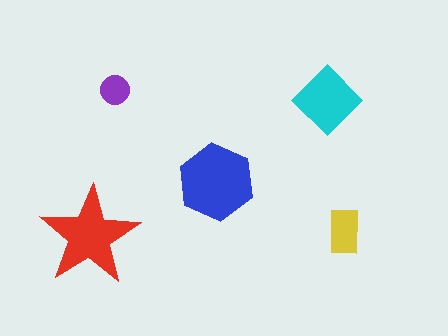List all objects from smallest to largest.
The purple circle, the yellow rectangle, the cyan diamond, the red star, the blue hexagon.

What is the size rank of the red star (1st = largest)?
2nd.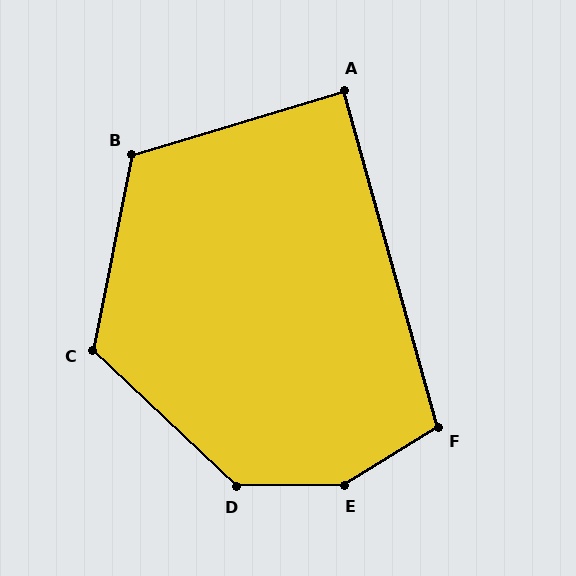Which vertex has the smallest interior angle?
A, at approximately 89 degrees.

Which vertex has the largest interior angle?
E, at approximately 149 degrees.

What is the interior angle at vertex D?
Approximately 136 degrees (obtuse).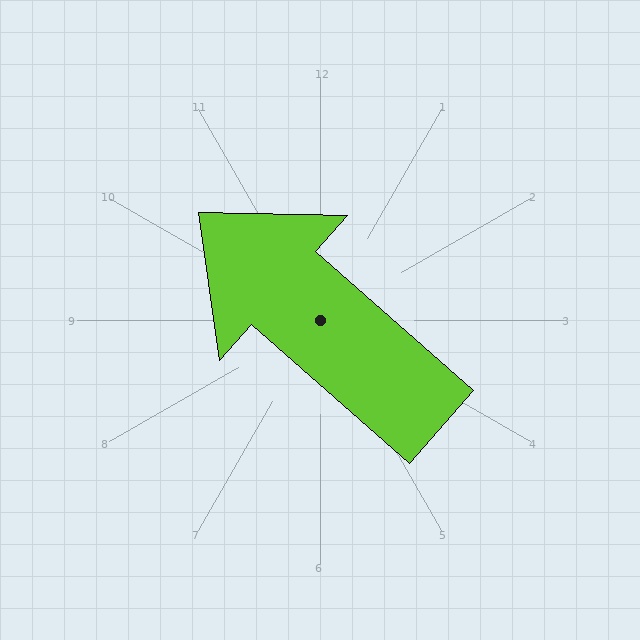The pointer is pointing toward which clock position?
Roughly 10 o'clock.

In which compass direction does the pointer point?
Northwest.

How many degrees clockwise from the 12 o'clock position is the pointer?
Approximately 311 degrees.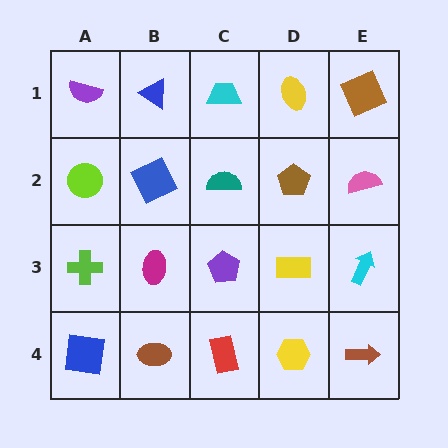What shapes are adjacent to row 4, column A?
A lime cross (row 3, column A), a brown ellipse (row 4, column B).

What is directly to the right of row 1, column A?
A blue triangle.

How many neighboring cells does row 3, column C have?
4.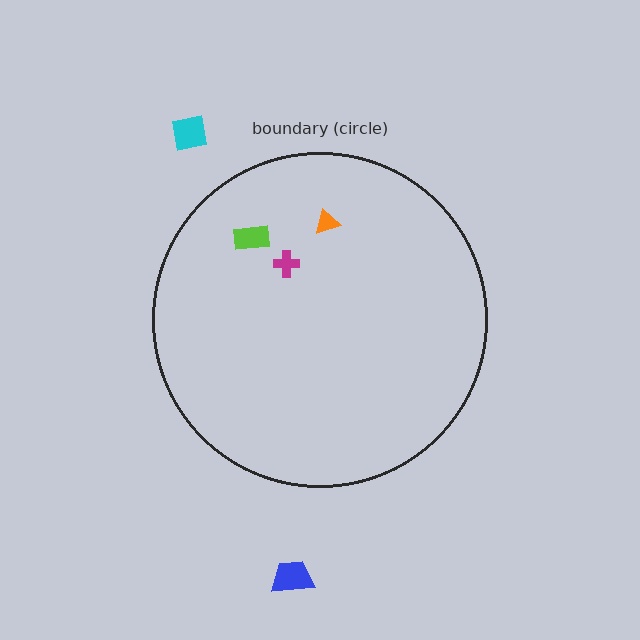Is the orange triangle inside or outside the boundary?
Inside.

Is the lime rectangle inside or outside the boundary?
Inside.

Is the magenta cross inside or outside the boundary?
Inside.